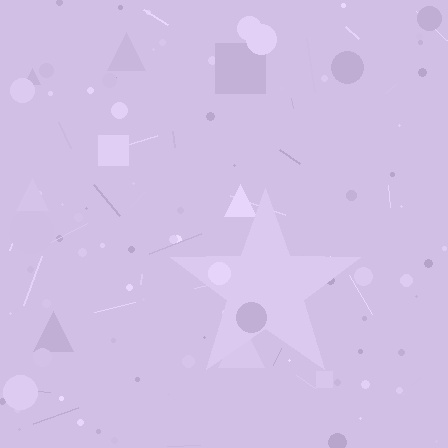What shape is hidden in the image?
A star is hidden in the image.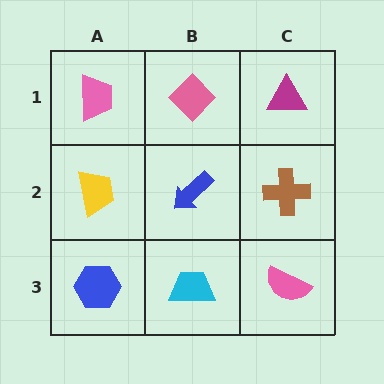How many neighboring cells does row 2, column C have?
3.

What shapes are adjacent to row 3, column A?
A yellow trapezoid (row 2, column A), a cyan trapezoid (row 3, column B).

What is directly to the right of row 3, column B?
A pink semicircle.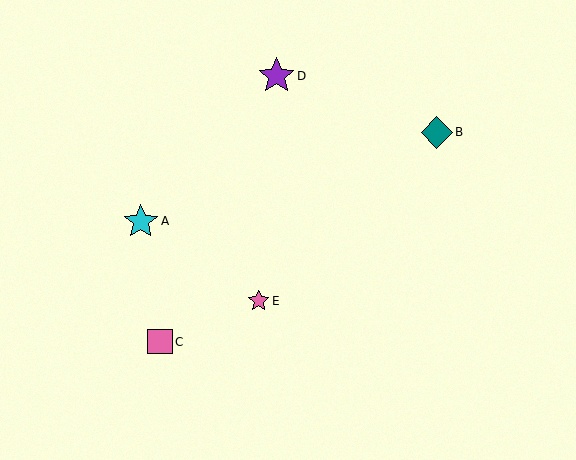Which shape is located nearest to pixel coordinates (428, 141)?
The teal diamond (labeled B) at (437, 132) is nearest to that location.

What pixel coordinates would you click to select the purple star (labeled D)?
Click at (276, 76) to select the purple star D.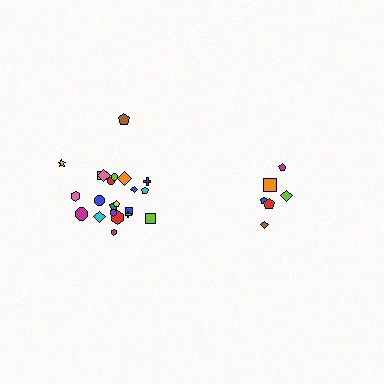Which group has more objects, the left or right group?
The left group.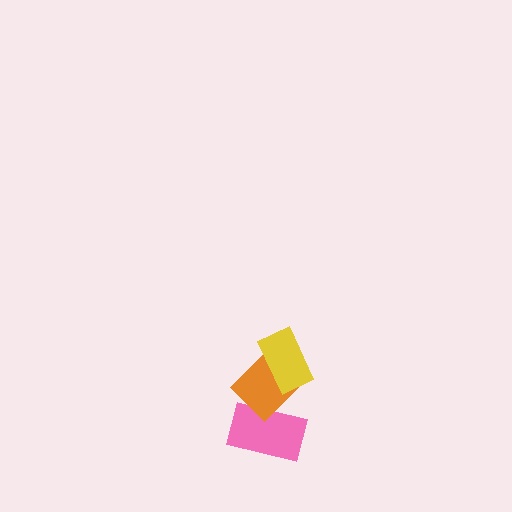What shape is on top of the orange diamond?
The yellow rectangle is on top of the orange diamond.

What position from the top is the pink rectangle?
The pink rectangle is 3rd from the top.